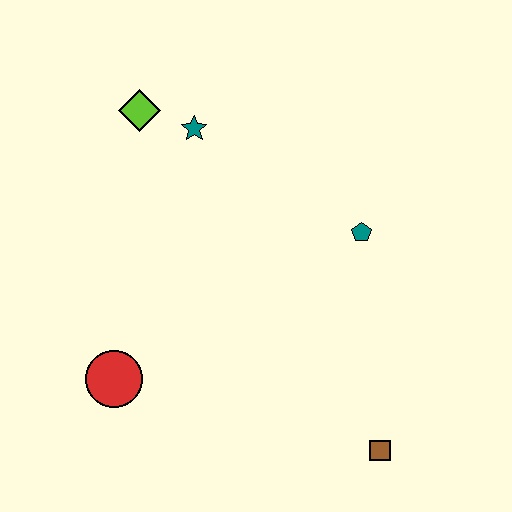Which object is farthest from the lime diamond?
The brown square is farthest from the lime diamond.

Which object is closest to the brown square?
The teal pentagon is closest to the brown square.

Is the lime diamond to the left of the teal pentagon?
Yes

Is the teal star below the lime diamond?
Yes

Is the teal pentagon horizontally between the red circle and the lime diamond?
No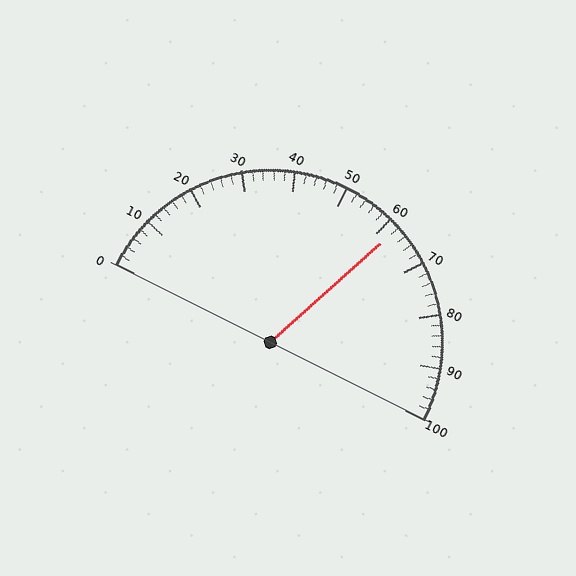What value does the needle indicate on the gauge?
The needle indicates approximately 62.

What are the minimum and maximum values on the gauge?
The gauge ranges from 0 to 100.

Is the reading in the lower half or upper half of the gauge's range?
The reading is in the upper half of the range (0 to 100).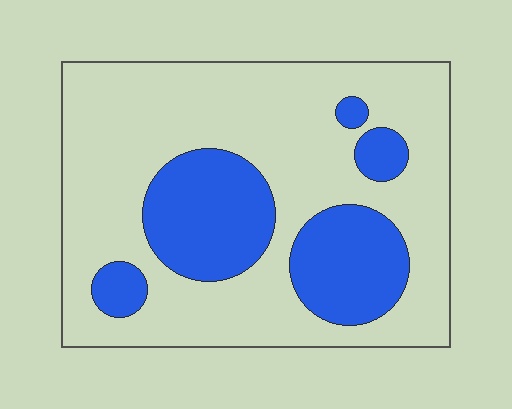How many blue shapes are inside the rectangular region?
5.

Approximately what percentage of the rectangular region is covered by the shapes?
Approximately 30%.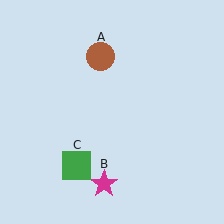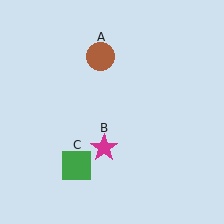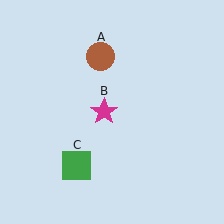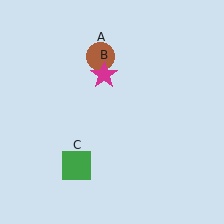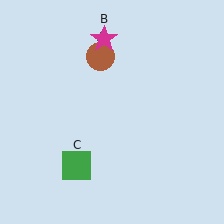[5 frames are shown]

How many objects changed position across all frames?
1 object changed position: magenta star (object B).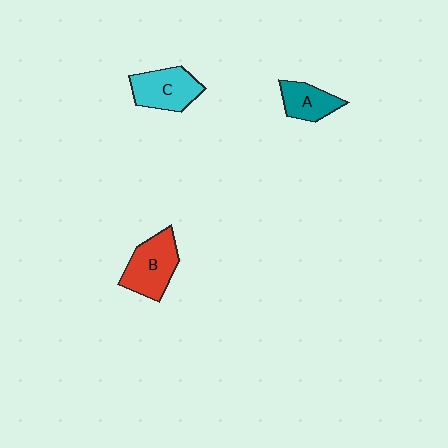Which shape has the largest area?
Shape B (red).